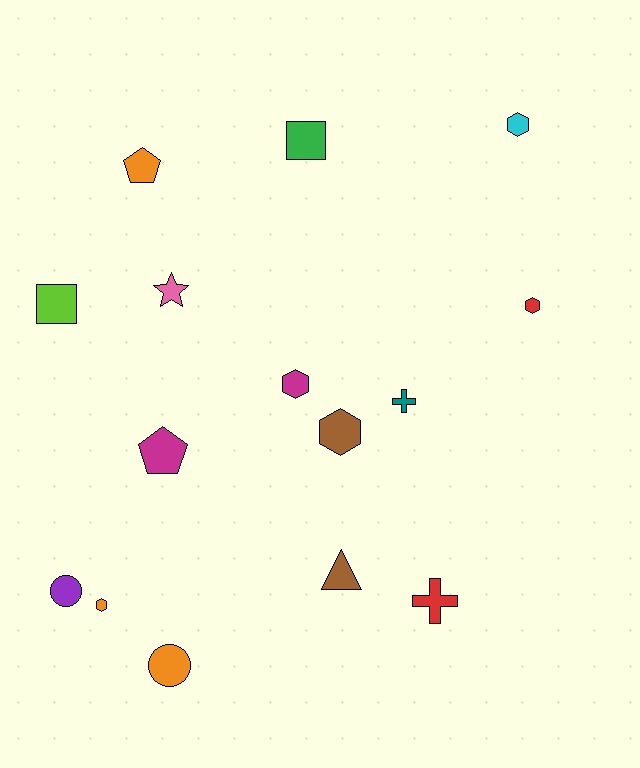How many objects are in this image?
There are 15 objects.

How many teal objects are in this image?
There is 1 teal object.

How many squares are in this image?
There are 2 squares.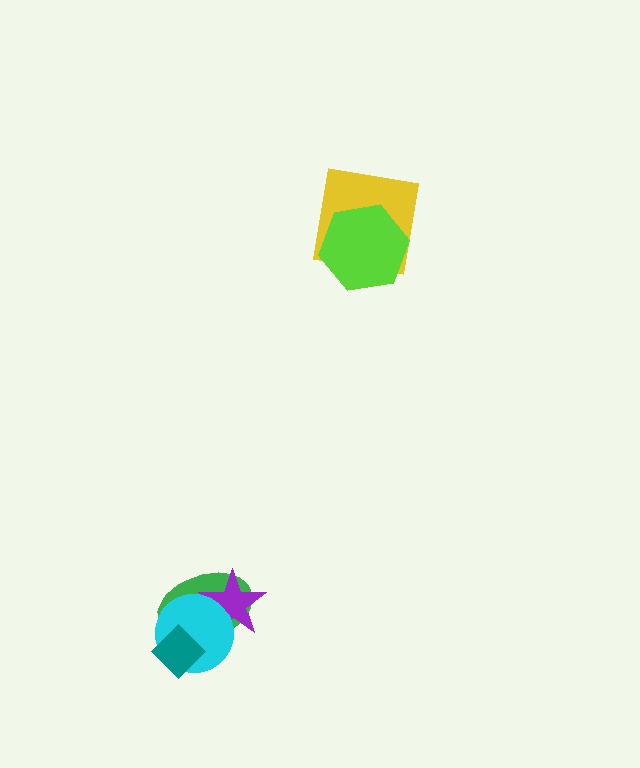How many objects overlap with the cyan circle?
3 objects overlap with the cyan circle.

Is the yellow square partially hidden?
Yes, it is partially covered by another shape.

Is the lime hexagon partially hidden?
No, no other shape covers it.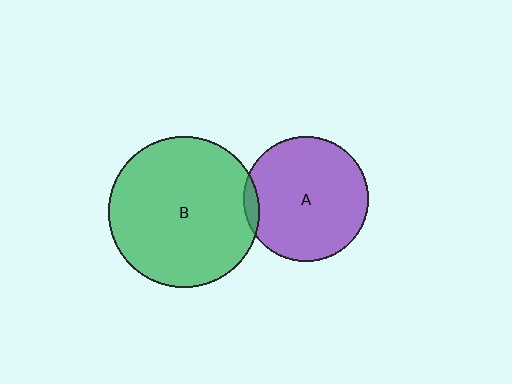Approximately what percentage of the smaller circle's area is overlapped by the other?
Approximately 5%.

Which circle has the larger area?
Circle B (green).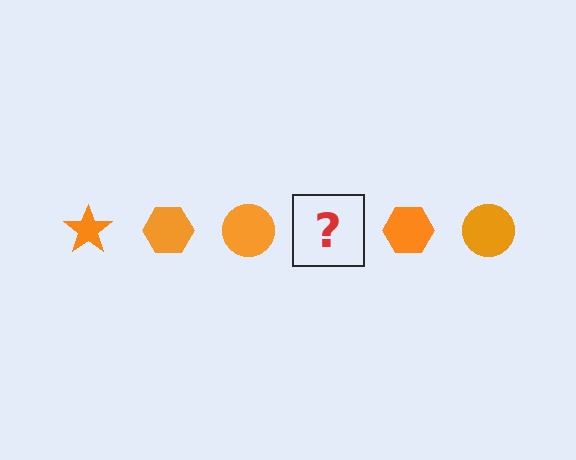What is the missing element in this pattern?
The missing element is an orange star.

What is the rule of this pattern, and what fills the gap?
The rule is that the pattern cycles through star, hexagon, circle shapes in orange. The gap should be filled with an orange star.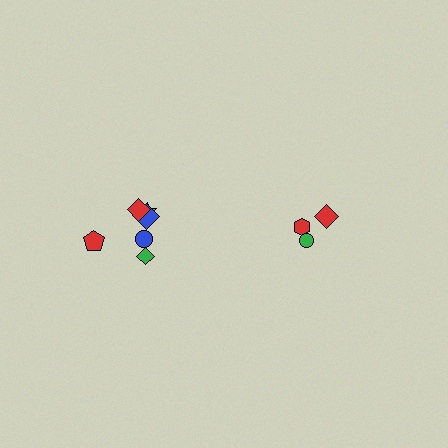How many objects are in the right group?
There are 3 objects.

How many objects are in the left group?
There are 6 objects.